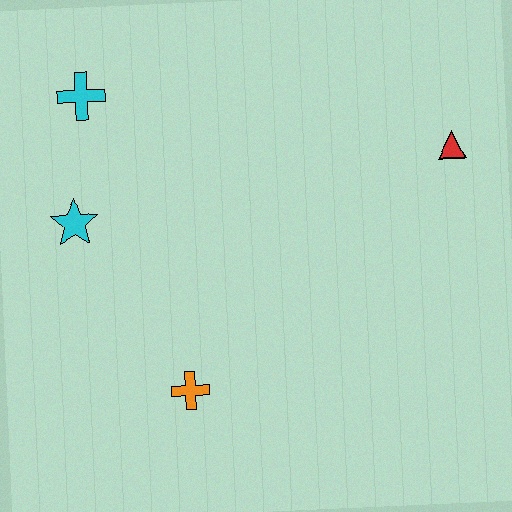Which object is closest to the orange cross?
The cyan star is closest to the orange cross.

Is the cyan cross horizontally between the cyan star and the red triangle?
Yes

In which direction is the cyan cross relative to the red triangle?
The cyan cross is to the left of the red triangle.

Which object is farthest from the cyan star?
The red triangle is farthest from the cyan star.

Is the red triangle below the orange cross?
No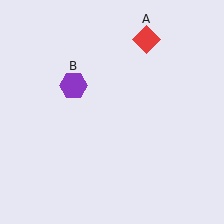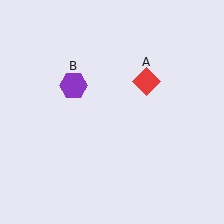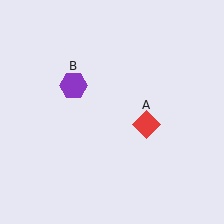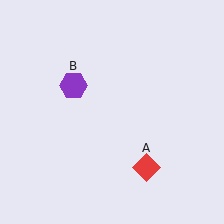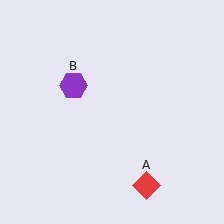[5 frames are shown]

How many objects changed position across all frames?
1 object changed position: red diamond (object A).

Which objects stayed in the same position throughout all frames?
Purple hexagon (object B) remained stationary.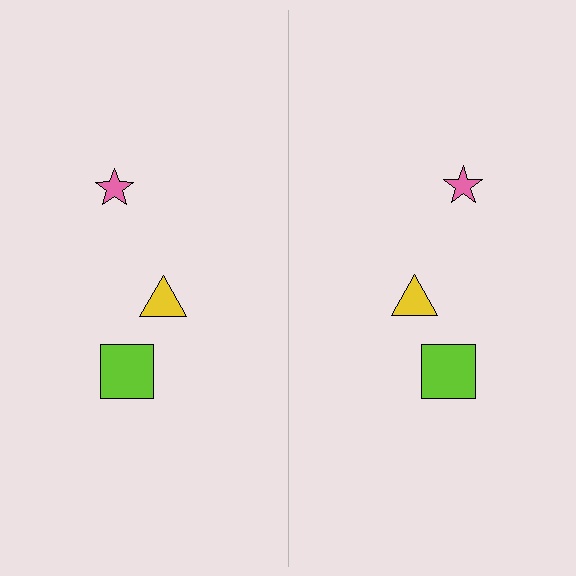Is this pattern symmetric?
Yes, this pattern has bilateral (reflection) symmetry.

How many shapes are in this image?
There are 6 shapes in this image.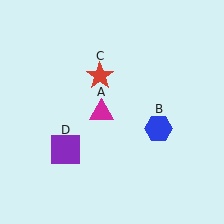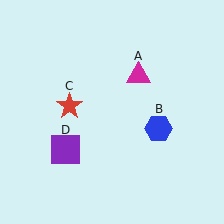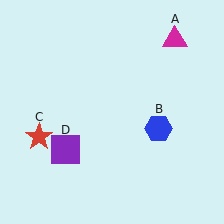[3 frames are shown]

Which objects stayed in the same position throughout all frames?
Blue hexagon (object B) and purple square (object D) remained stationary.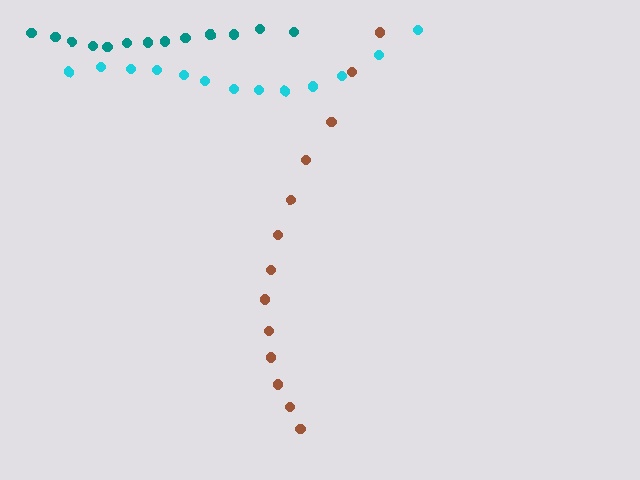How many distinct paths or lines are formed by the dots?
There are 3 distinct paths.